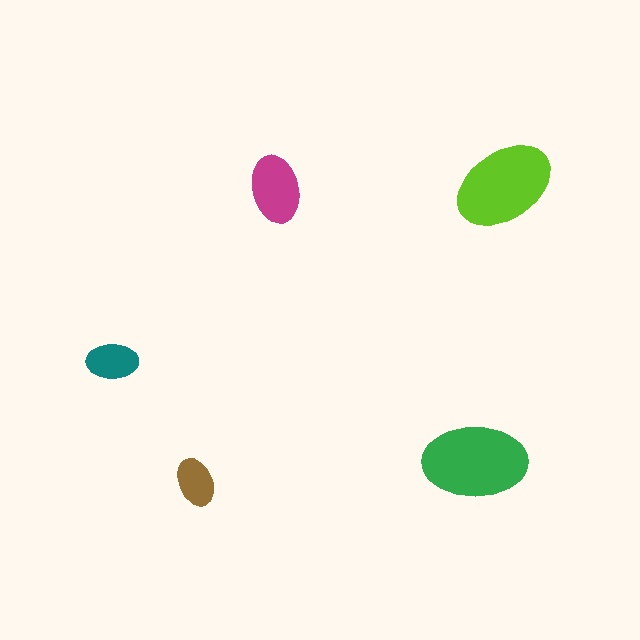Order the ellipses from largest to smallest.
the green one, the lime one, the magenta one, the teal one, the brown one.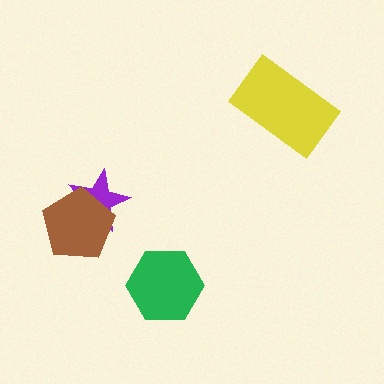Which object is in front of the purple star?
The brown pentagon is in front of the purple star.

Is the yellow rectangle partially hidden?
No, no other shape covers it.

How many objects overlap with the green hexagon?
0 objects overlap with the green hexagon.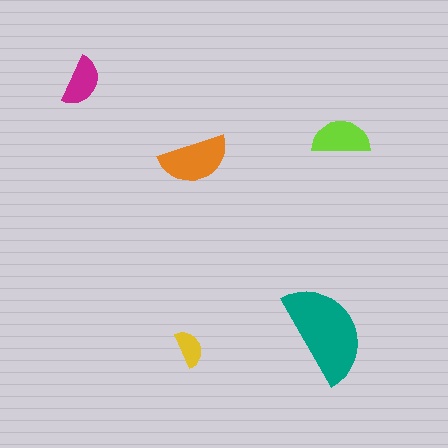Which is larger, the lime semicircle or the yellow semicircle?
The lime one.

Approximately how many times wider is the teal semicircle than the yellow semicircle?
About 2.5 times wider.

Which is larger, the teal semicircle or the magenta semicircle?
The teal one.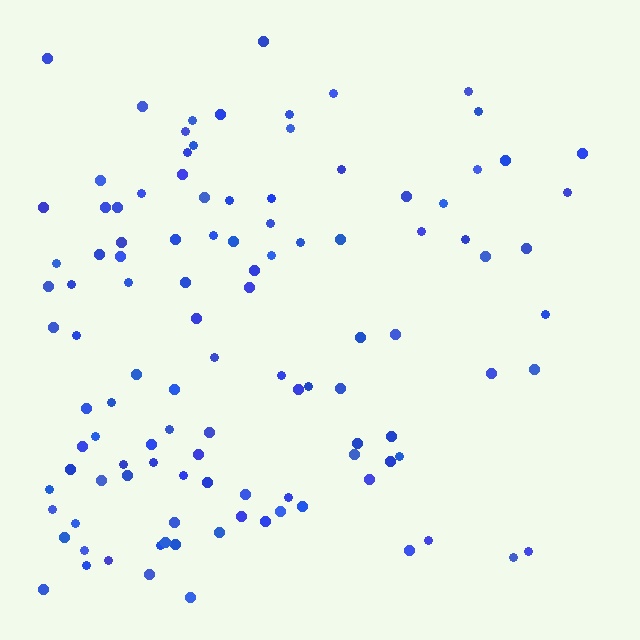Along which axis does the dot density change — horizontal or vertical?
Horizontal.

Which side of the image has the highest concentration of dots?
The left.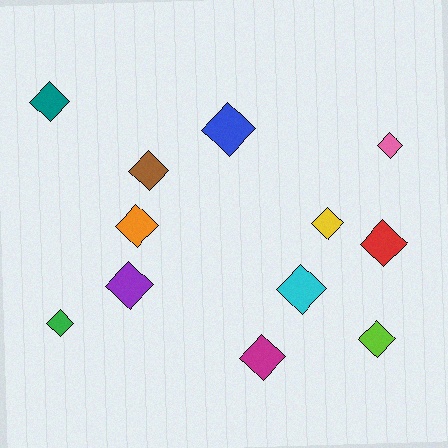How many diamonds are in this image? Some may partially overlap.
There are 12 diamonds.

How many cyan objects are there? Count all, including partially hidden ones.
There is 1 cyan object.